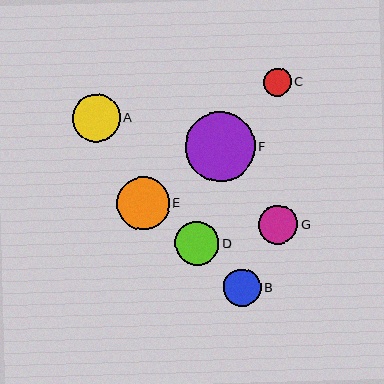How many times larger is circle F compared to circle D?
Circle F is approximately 1.6 times the size of circle D.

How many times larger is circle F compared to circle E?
Circle F is approximately 1.3 times the size of circle E.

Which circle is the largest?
Circle F is the largest with a size of approximately 70 pixels.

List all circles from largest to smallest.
From largest to smallest: F, E, A, D, G, B, C.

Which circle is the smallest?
Circle C is the smallest with a size of approximately 28 pixels.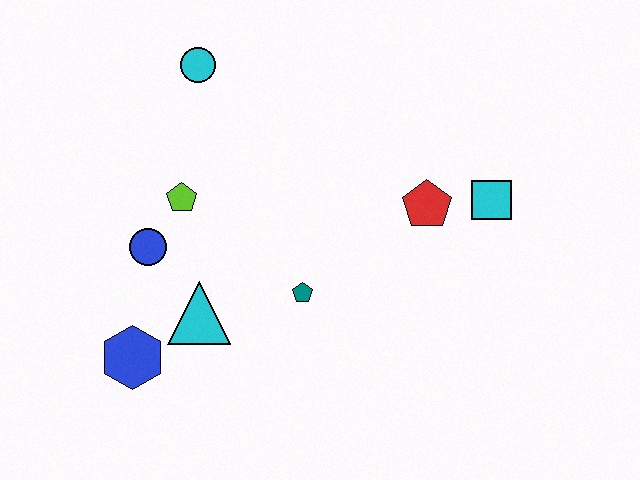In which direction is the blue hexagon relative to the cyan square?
The blue hexagon is to the left of the cyan square.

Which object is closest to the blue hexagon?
The cyan triangle is closest to the blue hexagon.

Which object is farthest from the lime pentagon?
The cyan square is farthest from the lime pentagon.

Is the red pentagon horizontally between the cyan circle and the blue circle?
No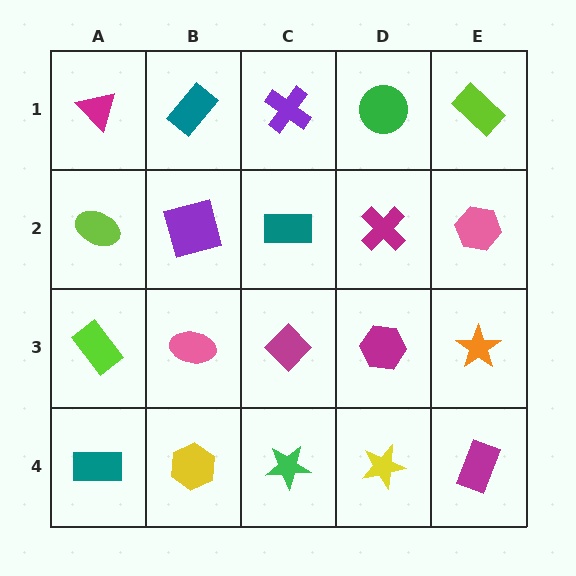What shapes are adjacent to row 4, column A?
A lime rectangle (row 3, column A), a yellow hexagon (row 4, column B).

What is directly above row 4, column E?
An orange star.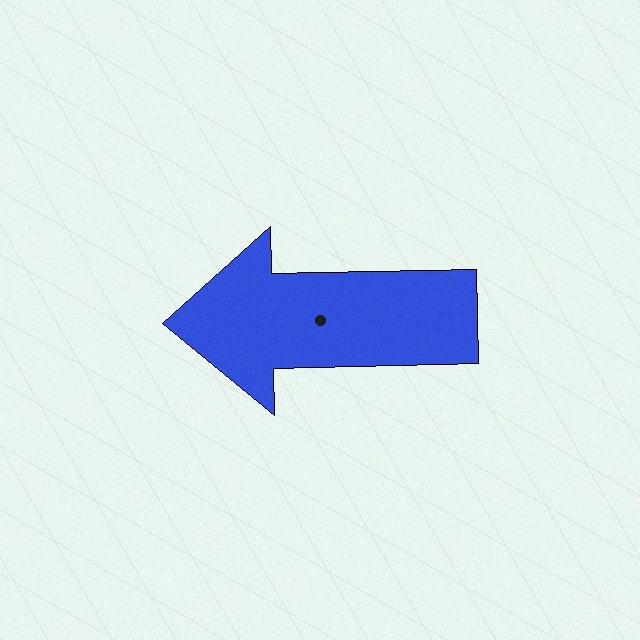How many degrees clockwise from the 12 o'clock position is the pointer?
Approximately 269 degrees.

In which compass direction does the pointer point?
West.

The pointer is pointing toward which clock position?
Roughly 9 o'clock.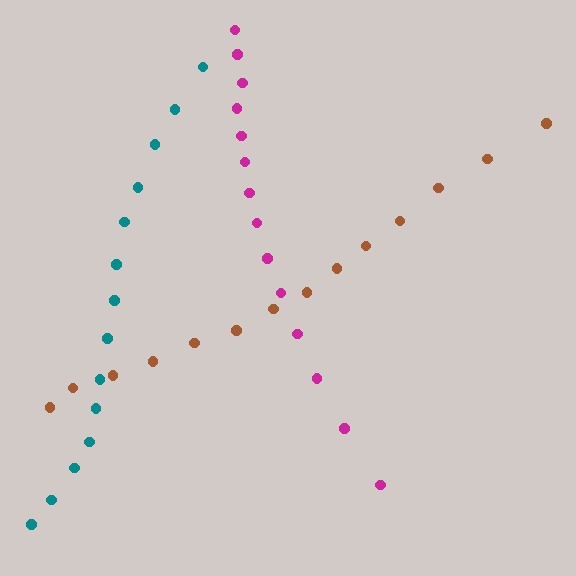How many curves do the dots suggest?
There are 3 distinct paths.